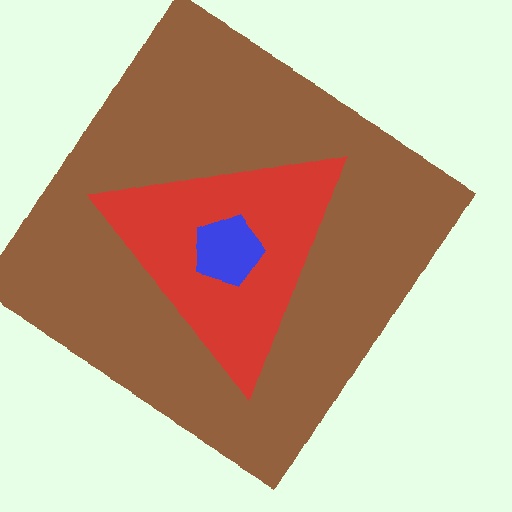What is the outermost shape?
The brown diamond.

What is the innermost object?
The blue pentagon.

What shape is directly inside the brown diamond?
The red triangle.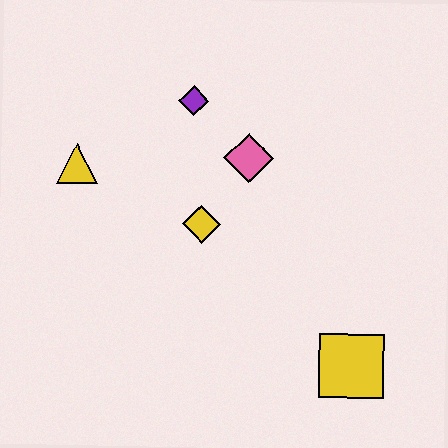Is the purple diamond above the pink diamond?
Yes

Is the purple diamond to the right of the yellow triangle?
Yes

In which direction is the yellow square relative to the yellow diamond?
The yellow square is to the right of the yellow diamond.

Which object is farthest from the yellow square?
The yellow triangle is farthest from the yellow square.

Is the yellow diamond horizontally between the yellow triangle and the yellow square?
Yes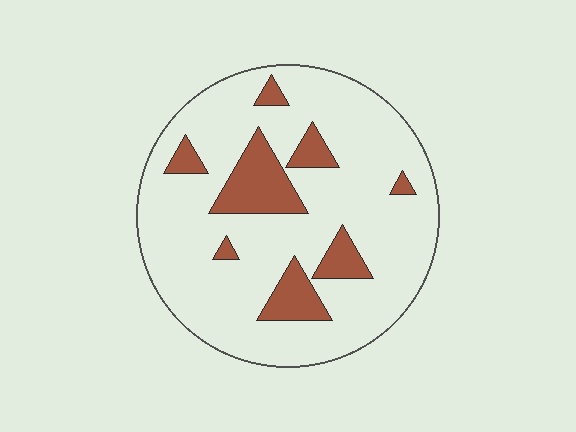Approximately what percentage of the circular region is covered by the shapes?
Approximately 15%.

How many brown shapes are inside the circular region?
8.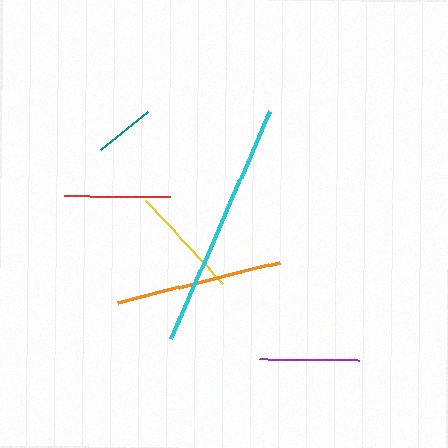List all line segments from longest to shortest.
From longest to shortest: cyan, orange, yellow, red, purple, teal.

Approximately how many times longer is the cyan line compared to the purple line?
The cyan line is approximately 2.5 times the length of the purple line.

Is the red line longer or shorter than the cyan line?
The cyan line is longer than the red line.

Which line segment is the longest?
The cyan line is the longest at approximately 248 pixels.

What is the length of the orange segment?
The orange segment is approximately 167 pixels long.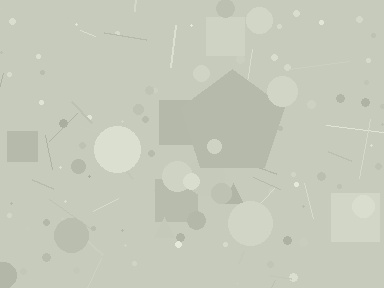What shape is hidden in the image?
A pentagon is hidden in the image.